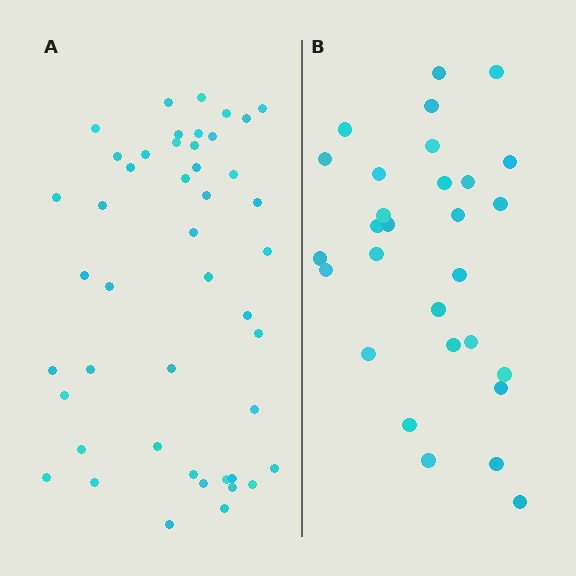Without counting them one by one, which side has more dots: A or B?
Region A (the left region) has more dots.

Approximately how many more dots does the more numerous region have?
Region A has approximately 15 more dots than region B.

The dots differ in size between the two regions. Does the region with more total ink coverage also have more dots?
No. Region B has more total ink coverage because its dots are larger, but region A actually contains more individual dots. Total area can be misleading — the number of items is what matters here.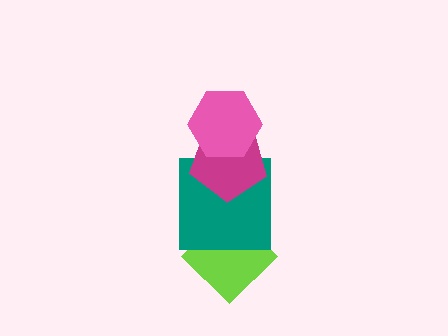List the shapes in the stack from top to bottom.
From top to bottom: the pink hexagon, the magenta pentagon, the teal square, the lime diamond.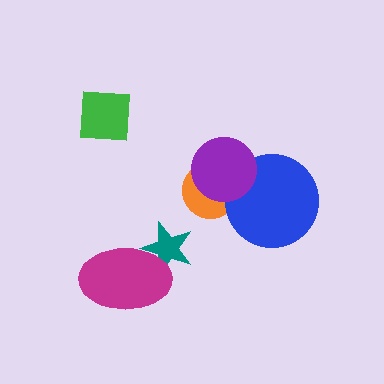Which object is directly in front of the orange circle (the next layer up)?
The blue circle is directly in front of the orange circle.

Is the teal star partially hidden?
Yes, it is partially covered by another shape.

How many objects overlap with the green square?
0 objects overlap with the green square.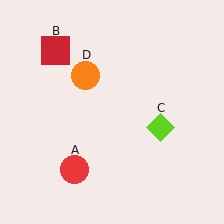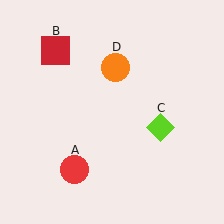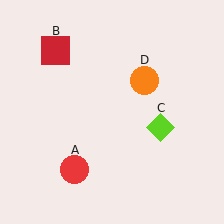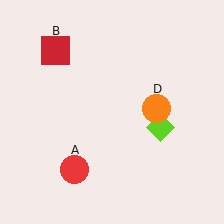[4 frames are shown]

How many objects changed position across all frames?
1 object changed position: orange circle (object D).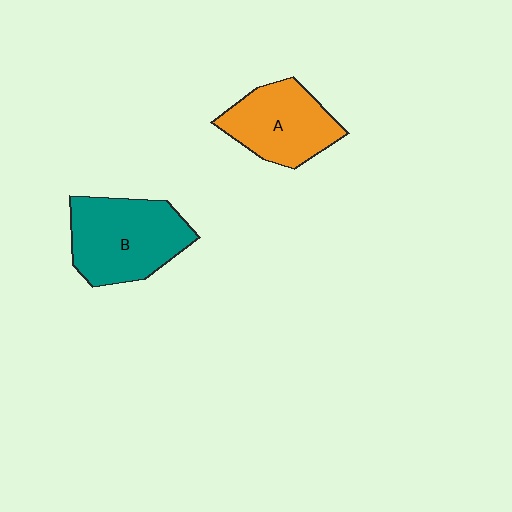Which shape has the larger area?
Shape B (teal).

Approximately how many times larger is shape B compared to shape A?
Approximately 1.2 times.